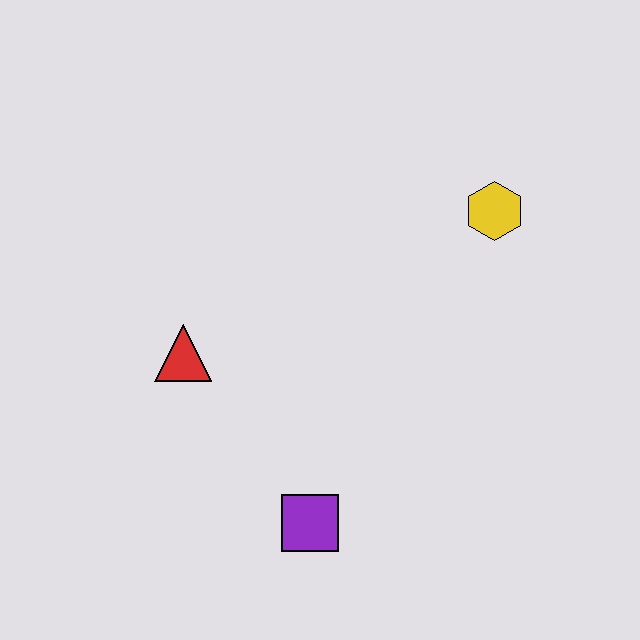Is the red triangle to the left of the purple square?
Yes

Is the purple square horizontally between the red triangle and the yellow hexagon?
Yes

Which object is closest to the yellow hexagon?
The red triangle is closest to the yellow hexagon.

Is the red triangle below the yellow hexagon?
Yes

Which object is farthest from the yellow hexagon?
The purple square is farthest from the yellow hexagon.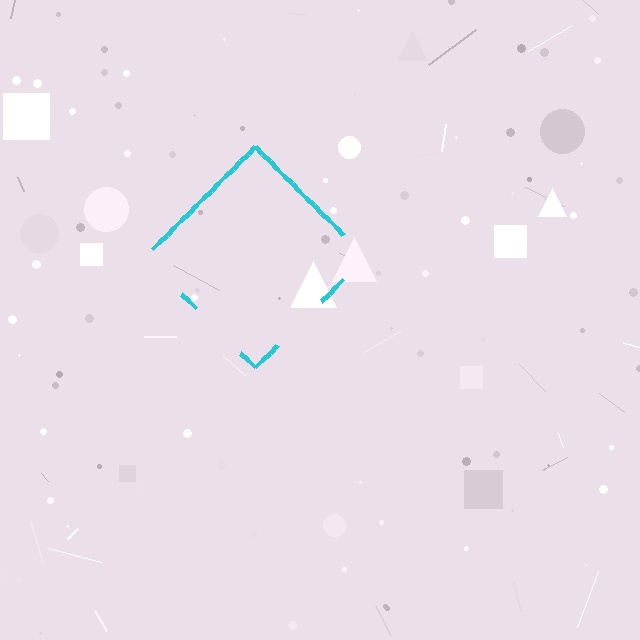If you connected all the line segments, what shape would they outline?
They would outline a diamond.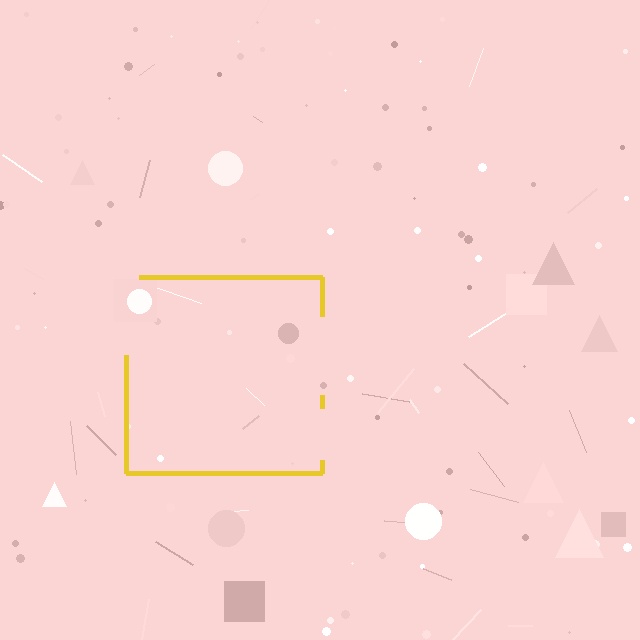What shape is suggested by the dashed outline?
The dashed outline suggests a square.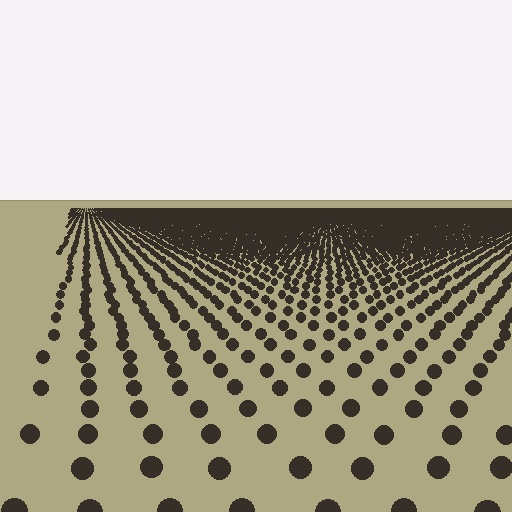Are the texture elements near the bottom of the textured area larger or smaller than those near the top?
Larger. Near the bottom, elements are closer to the viewer and appear at a bigger on-screen size.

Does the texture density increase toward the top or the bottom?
Density increases toward the top.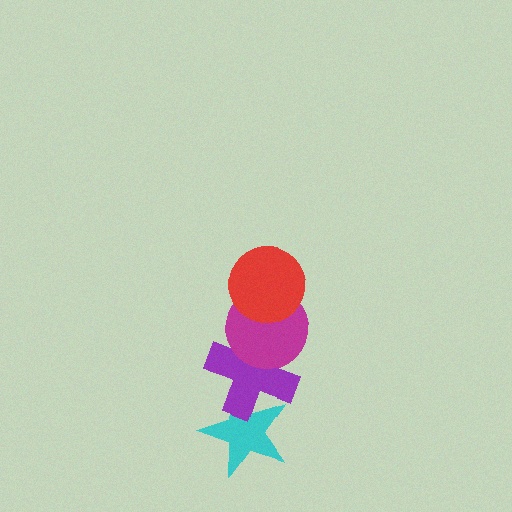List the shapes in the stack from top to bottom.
From top to bottom: the red circle, the magenta circle, the purple cross, the cyan star.